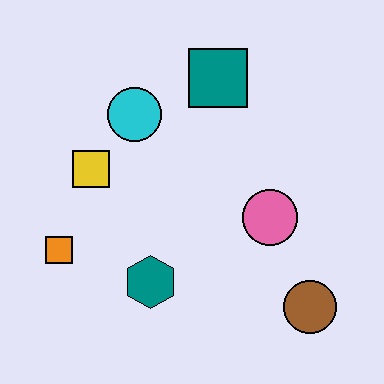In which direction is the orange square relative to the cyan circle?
The orange square is below the cyan circle.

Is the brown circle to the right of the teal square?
Yes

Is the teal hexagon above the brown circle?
Yes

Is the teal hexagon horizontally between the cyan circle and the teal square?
Yes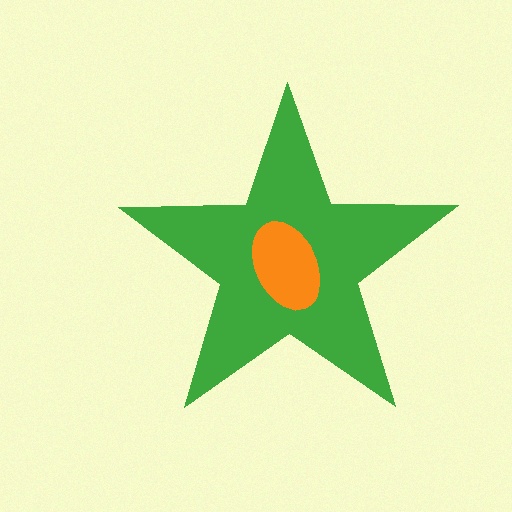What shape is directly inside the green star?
The orange ellipse.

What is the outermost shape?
The green star.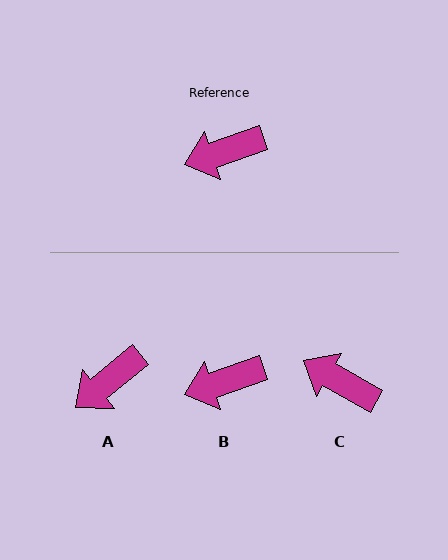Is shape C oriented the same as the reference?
No, it is off by about 48 degrees.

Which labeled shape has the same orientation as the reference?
B.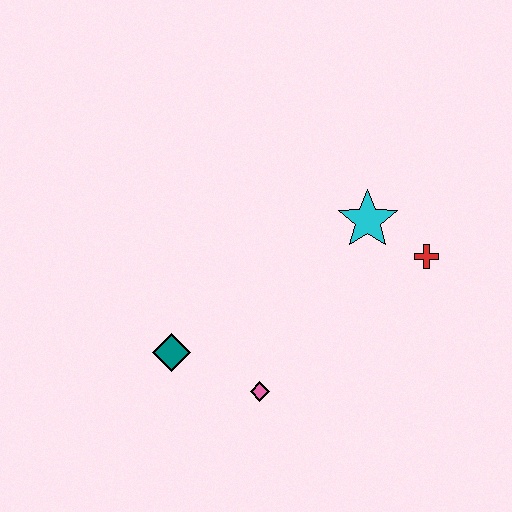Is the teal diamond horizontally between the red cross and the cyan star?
No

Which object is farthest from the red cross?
The teal diamond is farthest from the red cross.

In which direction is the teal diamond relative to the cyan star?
The teal diamond is to the left of the cyan star.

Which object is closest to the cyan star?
The red cross is closest to the cyan star.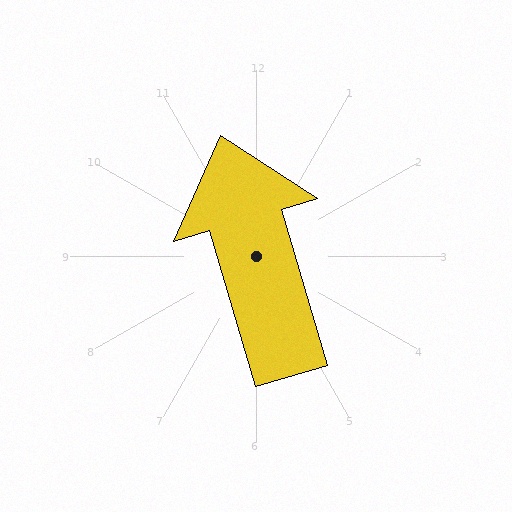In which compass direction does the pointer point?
North.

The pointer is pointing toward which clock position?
Roughly 11 o'clock.